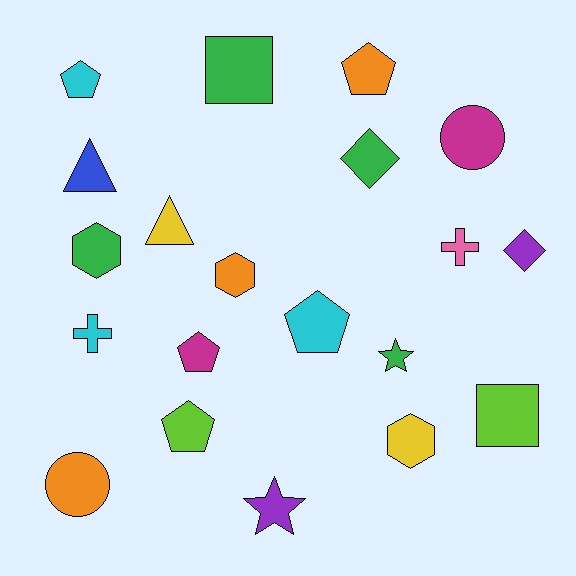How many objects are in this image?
There are 20 objects.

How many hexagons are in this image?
There are 3 hexagons.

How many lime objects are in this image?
There are 2 lime objects.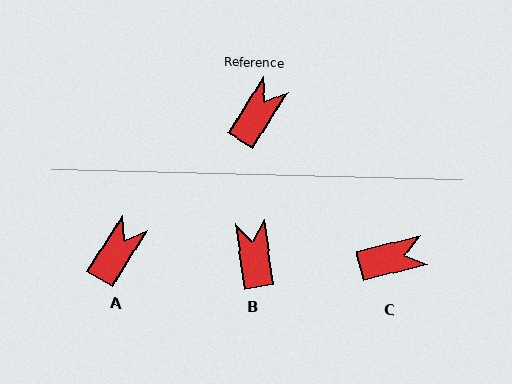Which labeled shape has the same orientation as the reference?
A.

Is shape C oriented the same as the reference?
No, it is off by about 44 degrees.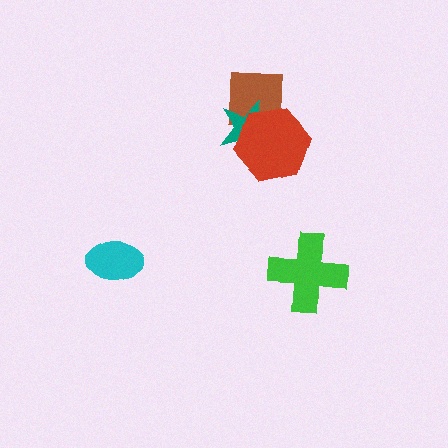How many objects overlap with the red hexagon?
2 objects overlap with the red hexagon.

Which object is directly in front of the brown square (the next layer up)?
The teal star is directly in front of the brown square.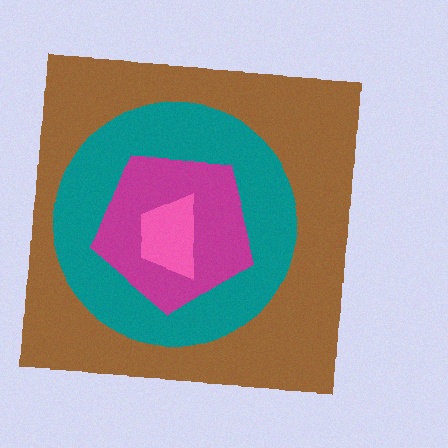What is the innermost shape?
The pink trapezoid.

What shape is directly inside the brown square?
The teal circle.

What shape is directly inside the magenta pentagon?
The pink trapezoid.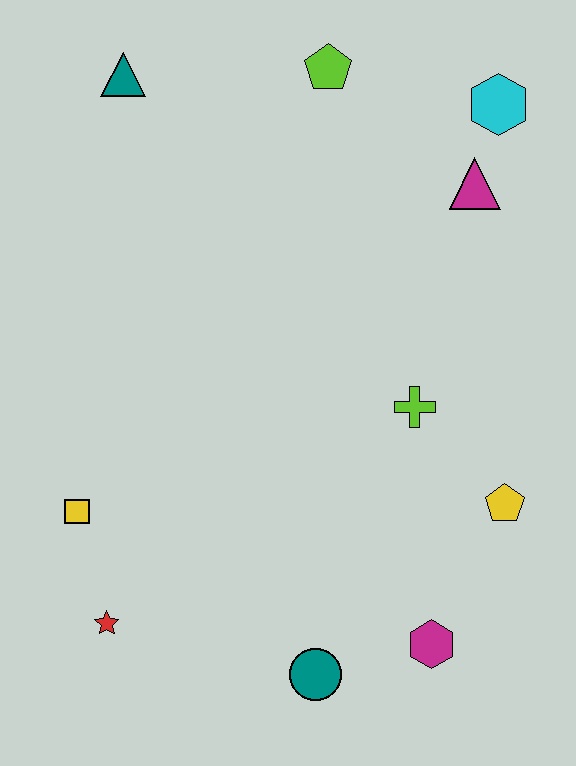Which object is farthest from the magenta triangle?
The red star is farthest from the magenta triangle.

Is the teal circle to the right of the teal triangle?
Yes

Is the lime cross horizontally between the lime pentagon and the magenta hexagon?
Yes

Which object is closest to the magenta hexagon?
The teal circle is closest to the magenta hexagon.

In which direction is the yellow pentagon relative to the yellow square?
The yellow pentagon is to the right of the yellow square.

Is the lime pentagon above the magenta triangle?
Yes